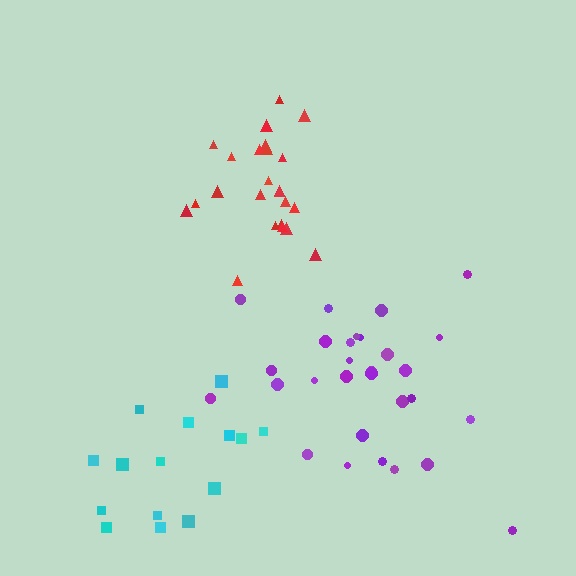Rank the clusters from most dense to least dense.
red, purple, cyan.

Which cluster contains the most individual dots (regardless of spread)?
Purple (29).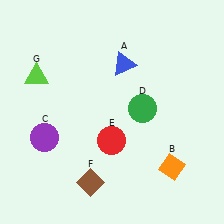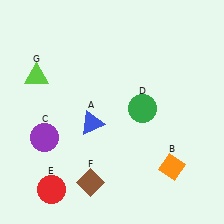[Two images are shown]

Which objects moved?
The objects that moved are: the blue triangle (A), the red circle (E).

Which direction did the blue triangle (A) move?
The blue triangle (A) moved down.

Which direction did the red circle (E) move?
The red circle (E) moved left.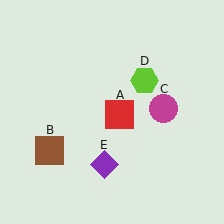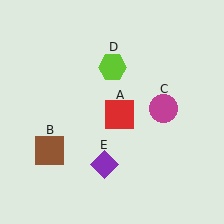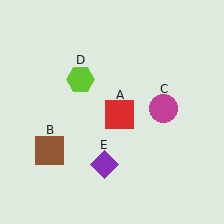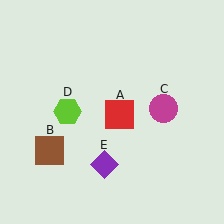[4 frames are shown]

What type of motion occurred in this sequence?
The lime hexagon (object D) rotated counterclockwise around the center of the scene.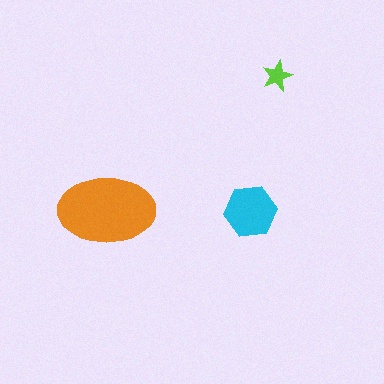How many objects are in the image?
There are 3 objects in the image.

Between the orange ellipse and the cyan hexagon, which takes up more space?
The orange ellipse.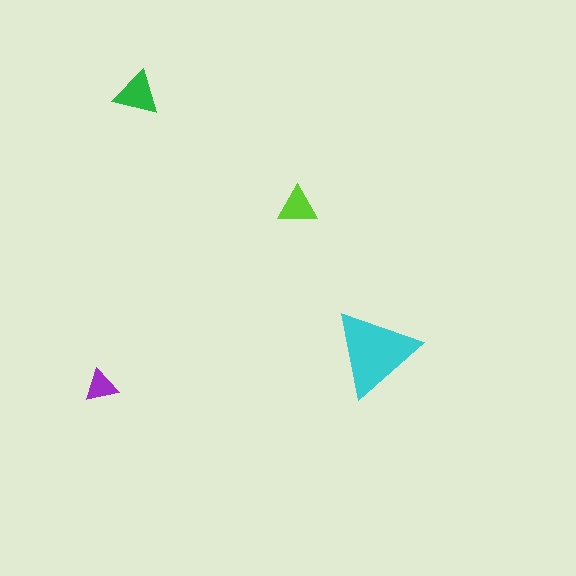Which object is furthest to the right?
The cyan triangle is rightmost.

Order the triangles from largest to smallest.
the cyan one, the green one, the lime one, the purple one.